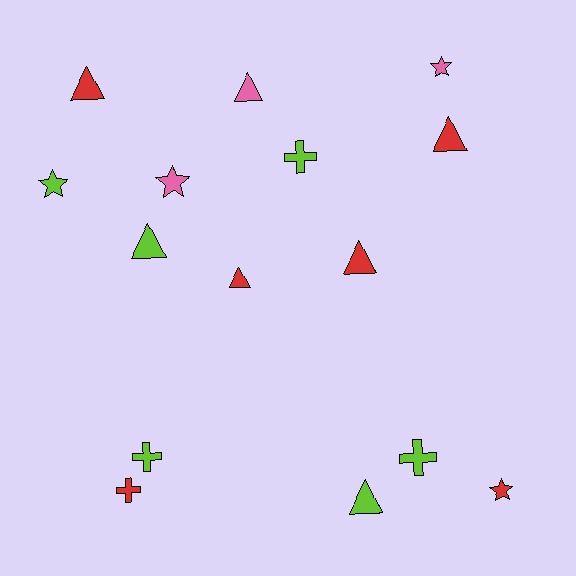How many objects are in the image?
There are 15 objects.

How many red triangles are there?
There are 4 red triangles.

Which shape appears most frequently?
Triangle, with 7 objects.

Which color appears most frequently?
Red, with 6 objects.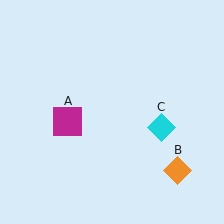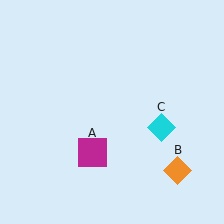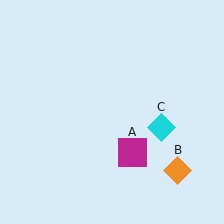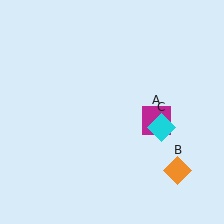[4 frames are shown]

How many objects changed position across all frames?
1 object changed position: magenta square (object A).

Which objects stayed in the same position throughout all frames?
Orange diamond (object B) and cyan diamond (object C) remained stationary.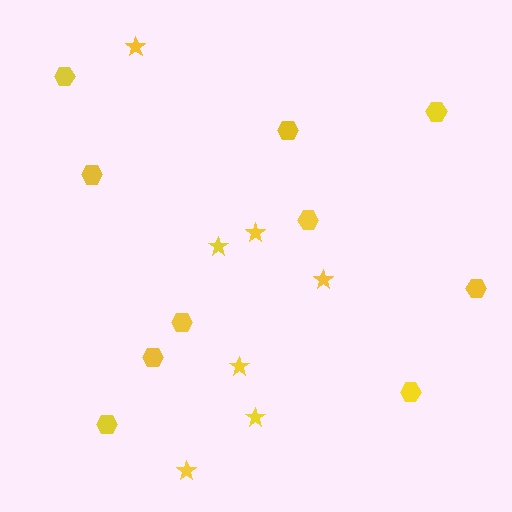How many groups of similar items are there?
There are 2 groups: one group of stars (7) and one group of hexagons (10).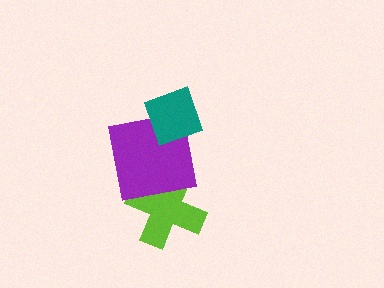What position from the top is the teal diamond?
The teal diamond is 1st from the top.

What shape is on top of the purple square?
The teal diamond is on top of the purple square.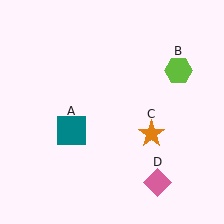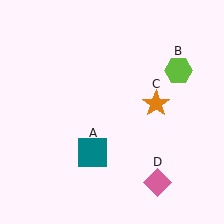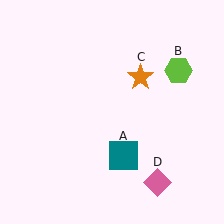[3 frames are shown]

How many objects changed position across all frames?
2 objects changed position: teal square (object A), orange star (object C).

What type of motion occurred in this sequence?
The teal square (object A), orange star (object C) rotated counterclockwise around the center of the scene.